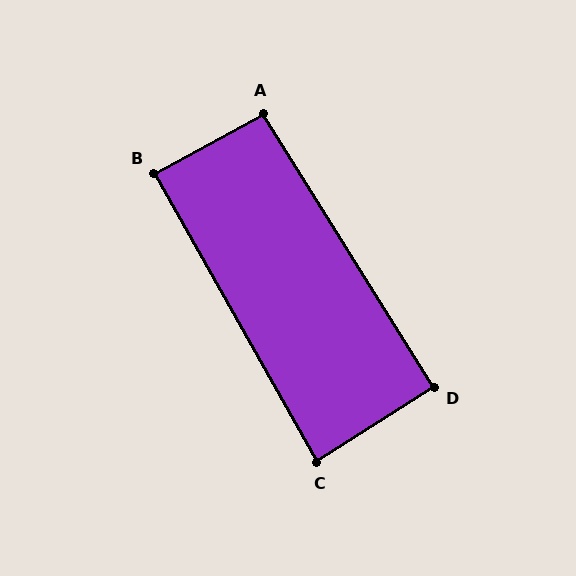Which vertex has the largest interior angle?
A, at approximately 93 degrees.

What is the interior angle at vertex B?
Approximately 89 degrees (approximately right).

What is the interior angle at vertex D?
Approximately 91 degrees (approximately right).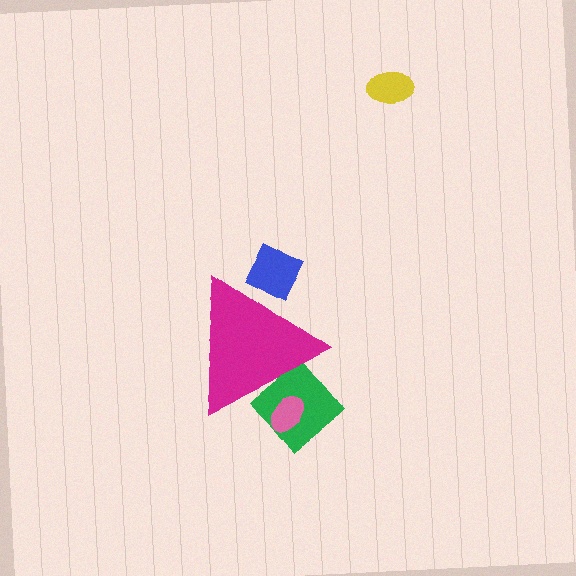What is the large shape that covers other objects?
A magenta triangle.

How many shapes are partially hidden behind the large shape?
3 shapes are partially hidden.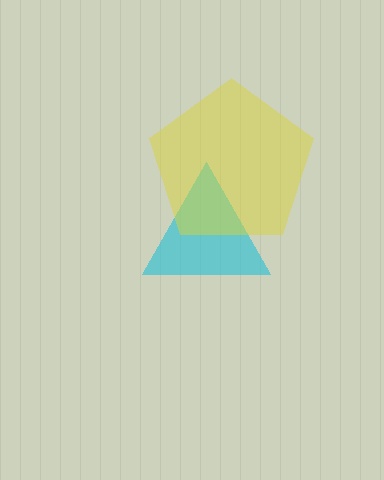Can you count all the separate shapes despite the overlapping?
Yes, there are 2 separate shapes.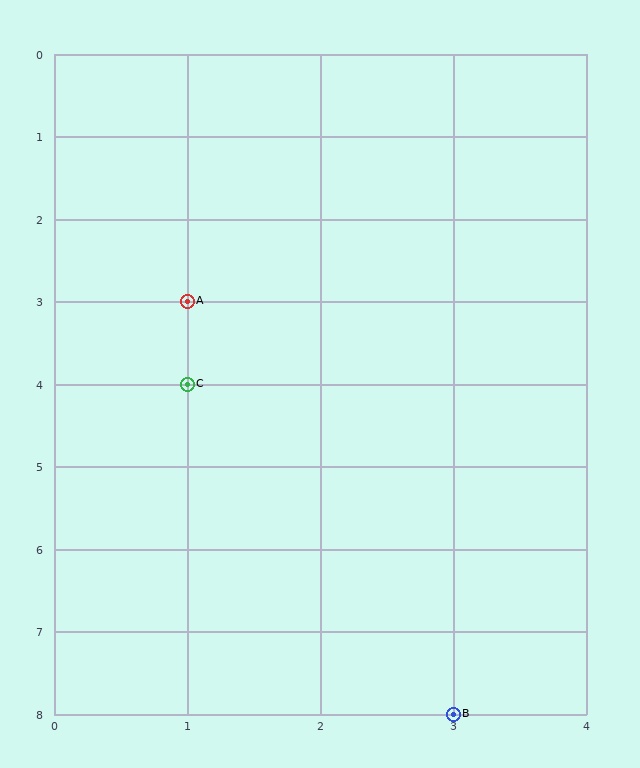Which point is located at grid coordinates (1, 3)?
Point A is at (1, 3).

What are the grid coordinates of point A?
Point A is at grid coordinates (1, 3).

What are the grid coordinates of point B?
Point B is at grid coordinates (3, 8).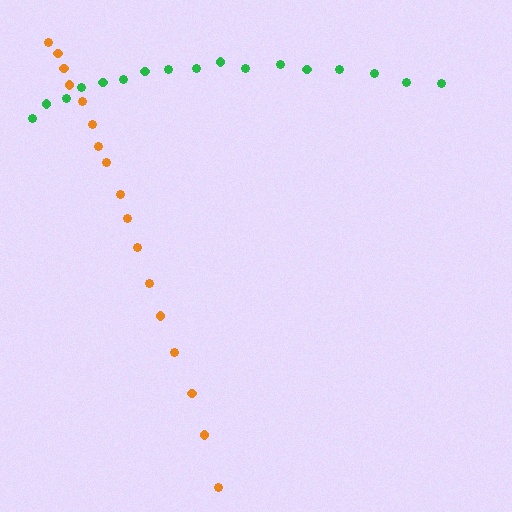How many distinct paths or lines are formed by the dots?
There are 2 distinct paths.